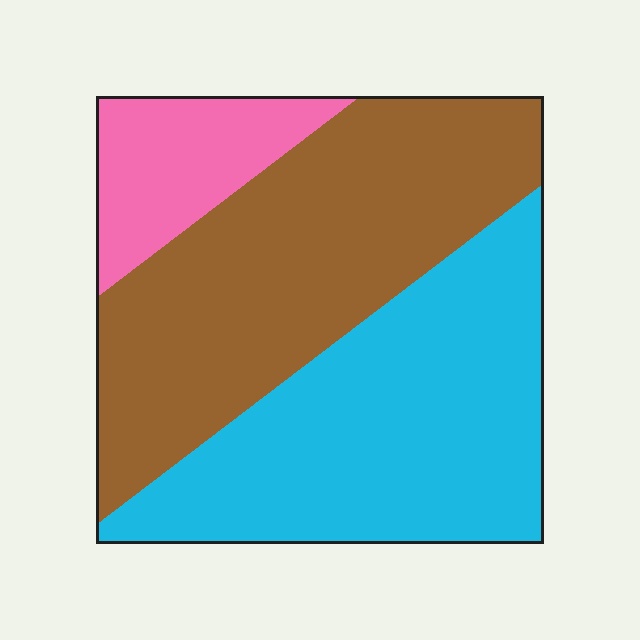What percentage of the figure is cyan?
Cyan takes up about two fifths (2/5) of the figure.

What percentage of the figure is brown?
Brown covers 44% of the figure.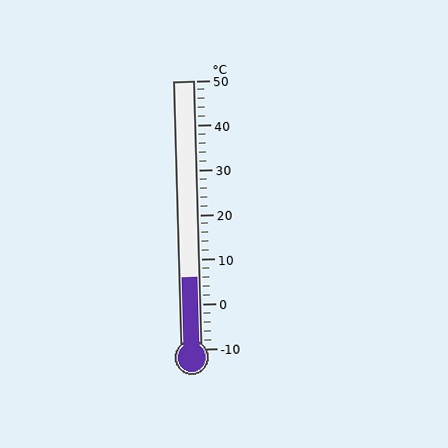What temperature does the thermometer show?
The thermometer shows approximately 6°C.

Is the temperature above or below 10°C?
The temperature is below 10°C.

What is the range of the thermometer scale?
The thermometer scale ranges from -10°C to 50°C.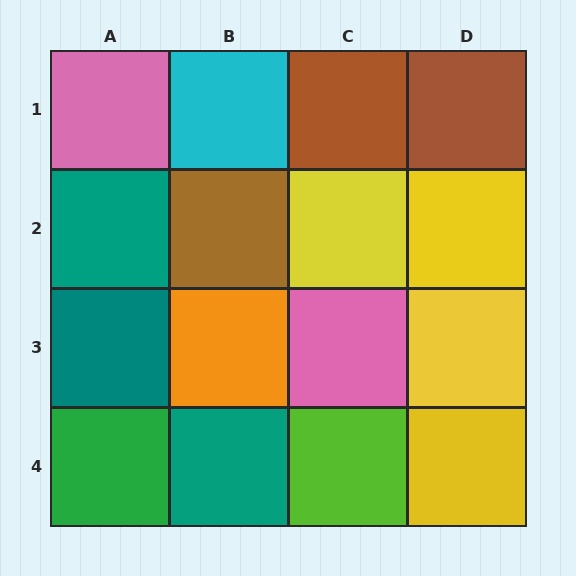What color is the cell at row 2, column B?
Brown.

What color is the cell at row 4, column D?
Yellow.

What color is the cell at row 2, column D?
Yellow.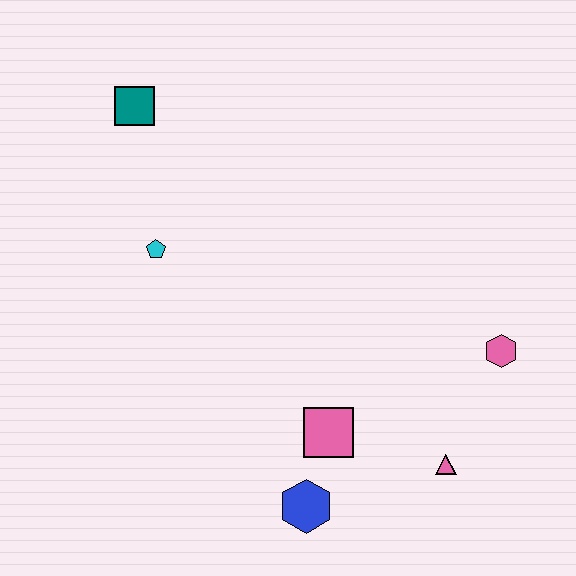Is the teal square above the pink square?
Yes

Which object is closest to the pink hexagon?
The pink triangle is closest to the pink hexagon.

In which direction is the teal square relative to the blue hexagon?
The teal square is above the blue hexagon.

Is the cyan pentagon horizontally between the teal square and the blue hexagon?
Yes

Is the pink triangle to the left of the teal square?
No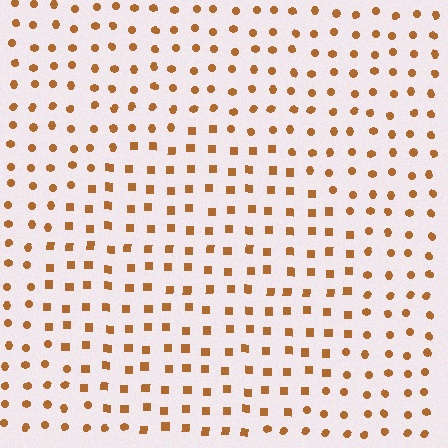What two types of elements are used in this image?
The image uses squares inside the circle region and circles outside it.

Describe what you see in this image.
The image is filled with small brown elements arranged in a uniform grid. A circle-shaped region contains squares, while the surrounding area contains circles. The boundary is defined purely by the change in element shape.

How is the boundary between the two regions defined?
The boundary is defined by a change in element shape: squares inside vs. circles outside. All elements share the same color and spacing.